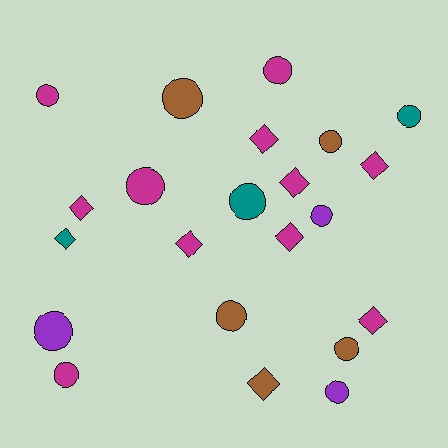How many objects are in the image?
There are 22 objects.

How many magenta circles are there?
There are 4 magenta circles.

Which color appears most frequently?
Magenta, with 11 objects.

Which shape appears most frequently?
Circle, with 13 objects.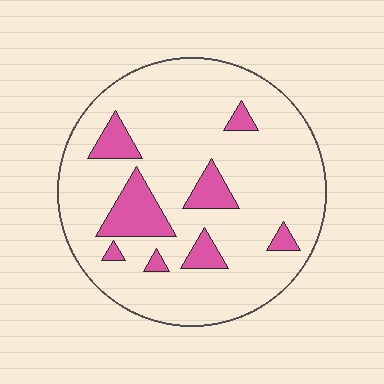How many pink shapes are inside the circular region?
8.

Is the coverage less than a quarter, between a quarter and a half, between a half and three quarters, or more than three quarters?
Less than a quarter.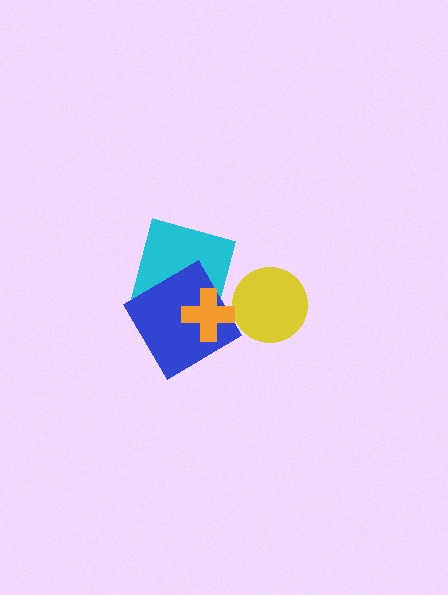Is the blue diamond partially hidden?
Yes, it is partially covered by another shape.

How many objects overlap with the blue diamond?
2 objects overlap with the blue diamond.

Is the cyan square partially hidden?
Yes, it is partially covered by another shape.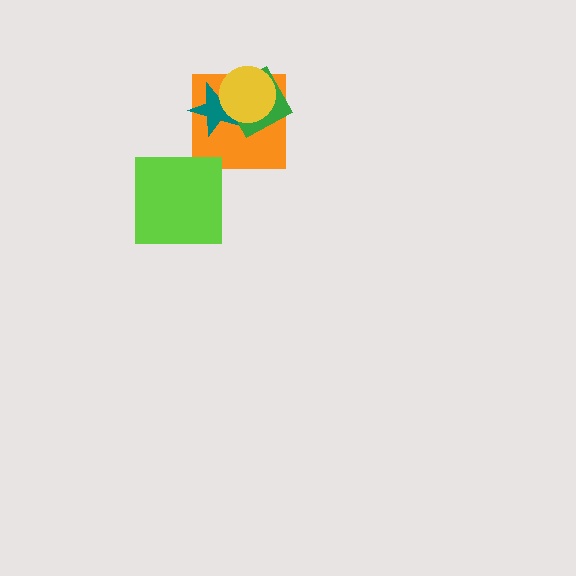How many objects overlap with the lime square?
0 objects overlap with the lime square.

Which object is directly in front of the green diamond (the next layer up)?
The teal star is directly in front of the green diamond.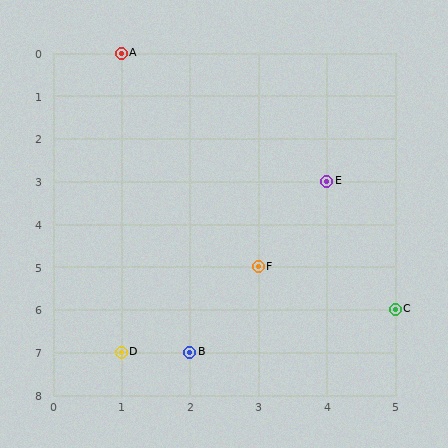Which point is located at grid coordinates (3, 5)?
Point F is at (3, 5).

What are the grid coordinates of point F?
Point F is at grid coordinates (3, 5).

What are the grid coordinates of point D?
Point D is at grid coordinates (1, 7).